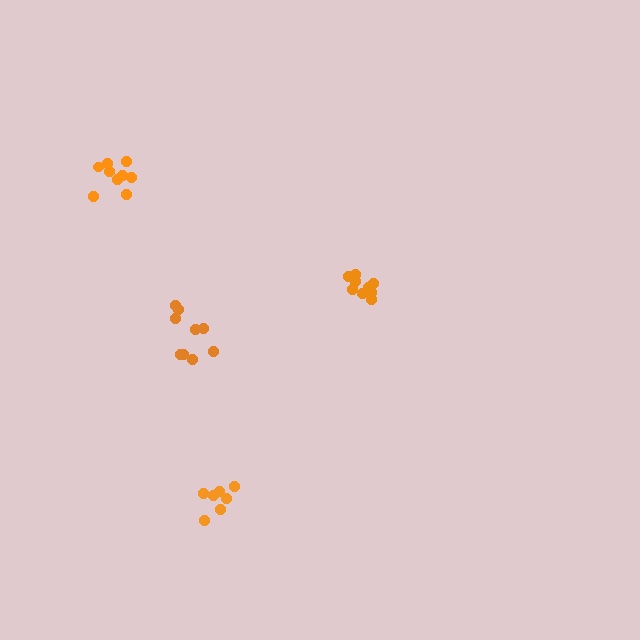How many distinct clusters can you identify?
There are 4 distinct clusters.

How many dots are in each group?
Group 1: 9 dots, Group 2: 9 dots, Group 3: 9 dots, Group 4: 7 dots (34 total).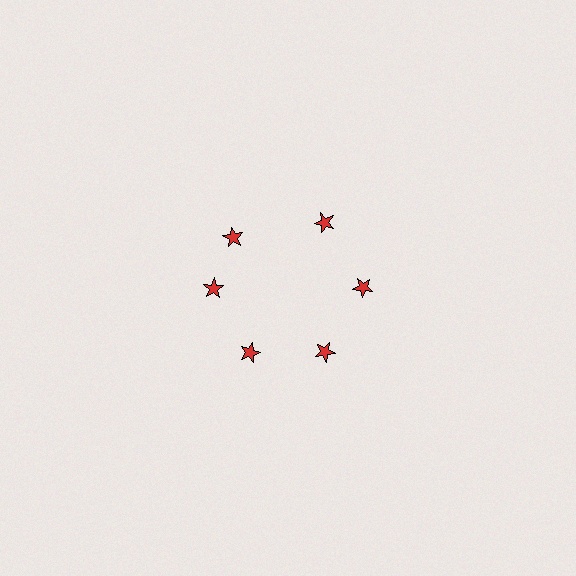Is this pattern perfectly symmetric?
No. The 6 red stars are arranged in a ring, but one element near the 11 o'clock position is rotated out of alignment along the ring, breaking the 6-fold rotational symmetry.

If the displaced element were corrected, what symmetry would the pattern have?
It would have 6-fold rotational symmetry — the pattern would map onto itself every 60 degrees.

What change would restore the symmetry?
The symmetry would be restored by rotating it back into even spacing with its neighbors so that all 6 stars sit at equal angles and equal distance from the center.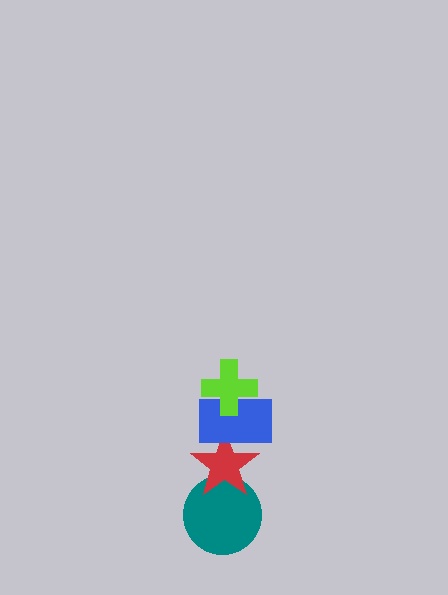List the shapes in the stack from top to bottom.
From top to bottom: the lime cross, the blue rectangle, the red star, the teal circle.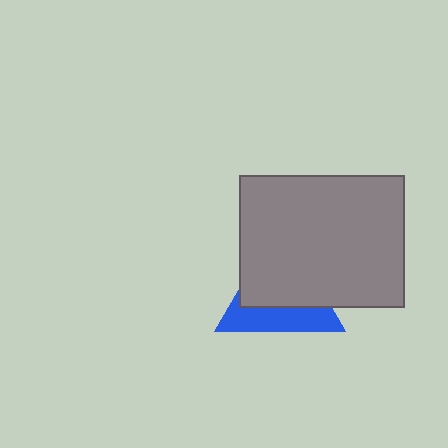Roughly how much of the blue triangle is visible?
A small part of it is visible (roughly 39%).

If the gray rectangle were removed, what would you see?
You would see the complete blue triangle.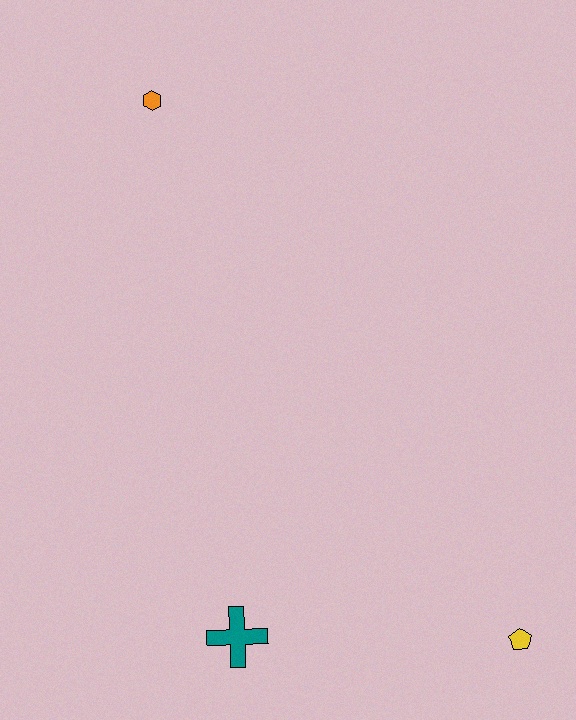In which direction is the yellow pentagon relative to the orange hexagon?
The yellow pentagon is below the orange hexagon.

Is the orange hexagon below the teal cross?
No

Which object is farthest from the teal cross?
The orange hexagon is farthest from the teal cross.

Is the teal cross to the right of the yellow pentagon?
No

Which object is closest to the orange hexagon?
The teal cross is closest to the orange hexagon.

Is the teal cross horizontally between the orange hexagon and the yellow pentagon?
Yes